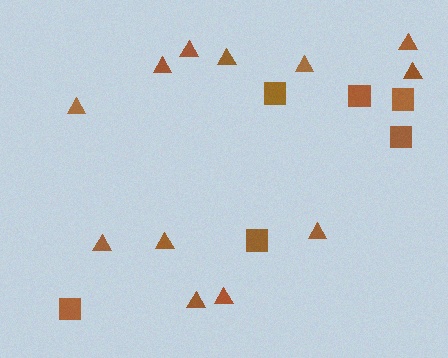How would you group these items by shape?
There are 2 groups: one group of triangles (12) and one group of squares (6).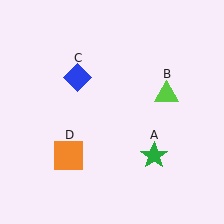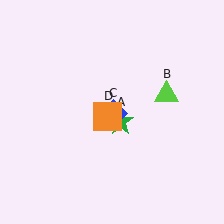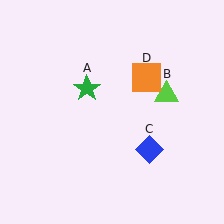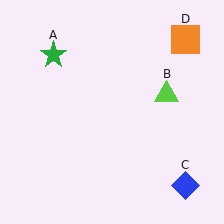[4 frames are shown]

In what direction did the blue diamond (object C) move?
The blue diamond (object C) moved down and to the right.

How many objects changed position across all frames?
3 objects changed position: green star (object A), blue diamond (object C), orange square (object D).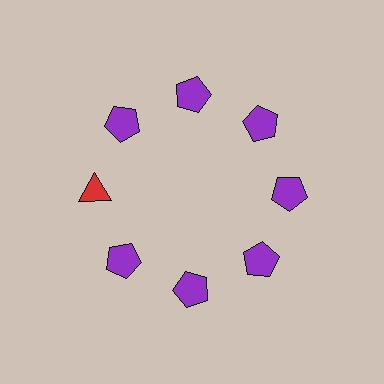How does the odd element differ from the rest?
It differs in both color (red instead of purple) and shape (triangle instead of pentagon).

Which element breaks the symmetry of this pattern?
The red triangle at roughly the 9 o'clock position breaks the symmetry. All other shapes are purple pentagons.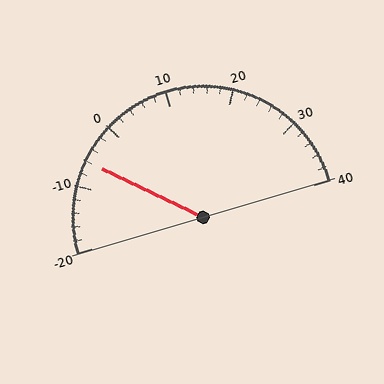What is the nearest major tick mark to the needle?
The nearest major tick mark is -10.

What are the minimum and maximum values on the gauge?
The gauge ranges from -20 to 40.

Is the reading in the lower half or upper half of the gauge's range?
The reading is in the lower half of the range (-20 to 40).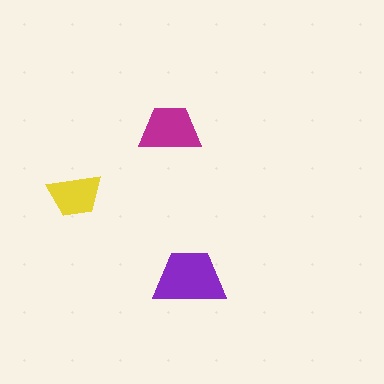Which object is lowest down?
The purple trapezoid is bottommost.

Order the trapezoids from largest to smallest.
the purple one, the magenta one, the yellow one.